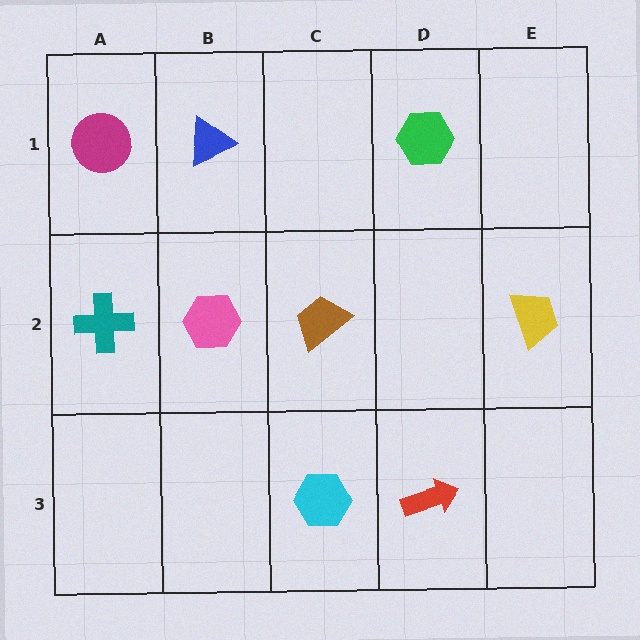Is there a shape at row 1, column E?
No, that cell is empty.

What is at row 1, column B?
A blue triangle.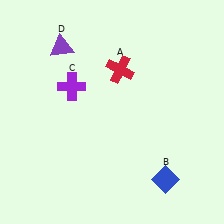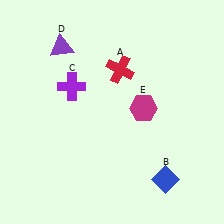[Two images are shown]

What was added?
A magenta hexagon (E) was added in Image 2.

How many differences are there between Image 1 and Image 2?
There is 1 difference between the two images.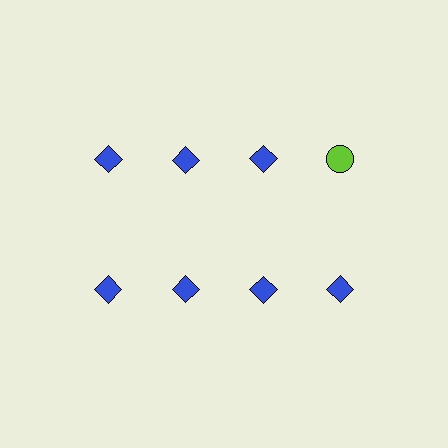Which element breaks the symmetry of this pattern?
The lime circle in the top row, second from right column breaks the symmetry. All other shapes are blue diamonds.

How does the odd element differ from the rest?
It differs in both color (lime instead of blue) and shape (circle instead of diamond).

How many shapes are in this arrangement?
There are 8 shapes arranged in a grid pattern.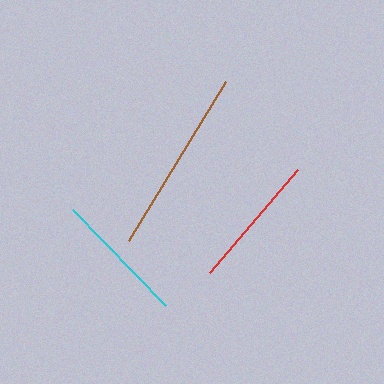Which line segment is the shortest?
The cyan line is the shortest at approximately 134 pixels.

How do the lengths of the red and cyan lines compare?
The red and cyan lines are approximately the same length.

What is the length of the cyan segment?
The cyan segment is approximately 134 pixels long.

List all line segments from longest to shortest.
From longest to shortest: brown, red, cyan.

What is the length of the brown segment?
The brown segment is approximately 186 pixels long.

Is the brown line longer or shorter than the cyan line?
The brown line is longer than the cyan line.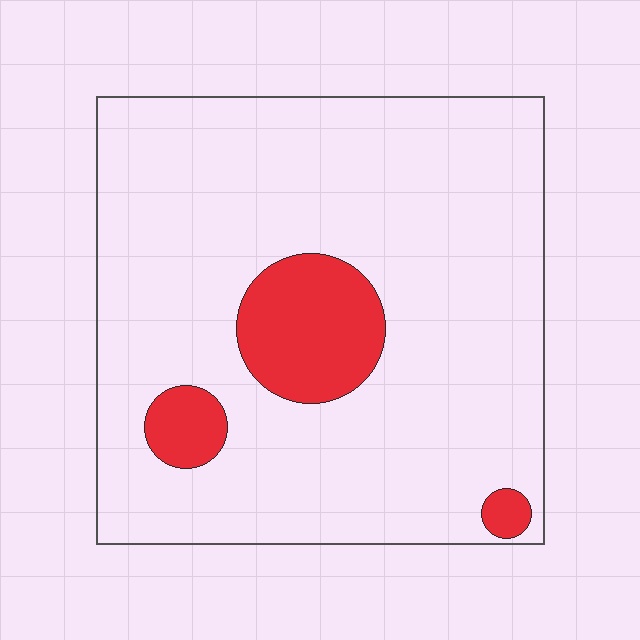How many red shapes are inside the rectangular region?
3.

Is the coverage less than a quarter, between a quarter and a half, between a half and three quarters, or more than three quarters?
Less than a quarter.